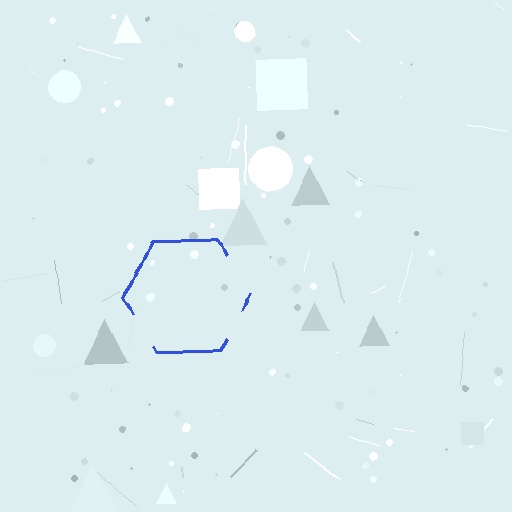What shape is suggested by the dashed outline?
The dashed outline suggests a hexagon.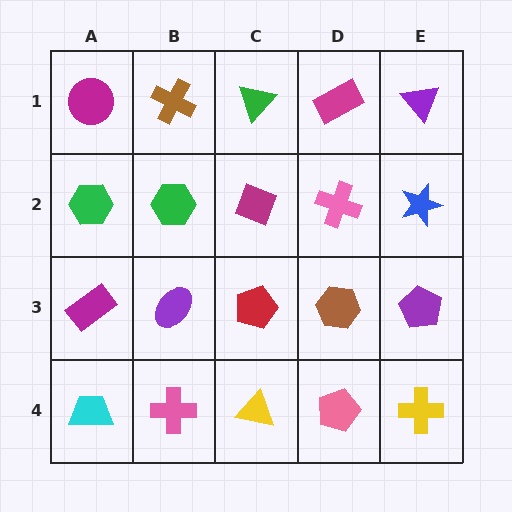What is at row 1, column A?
A magenta circle.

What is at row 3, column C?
A red pentagon.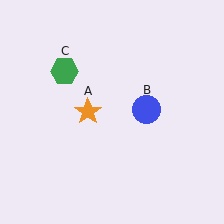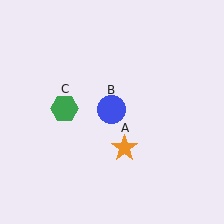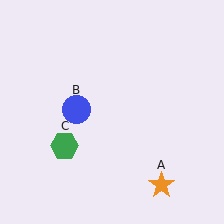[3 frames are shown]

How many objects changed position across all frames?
3 objects changed position: orange star (object A), blue circle (object B), green hexagon (object C).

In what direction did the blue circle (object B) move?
The blue circle (object B) moved left.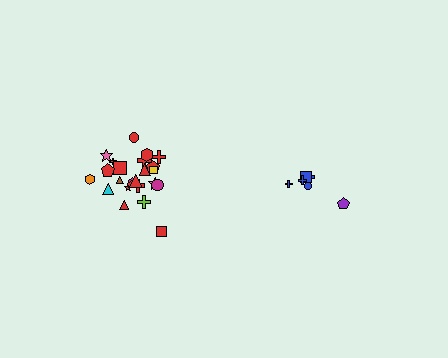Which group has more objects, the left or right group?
The left group.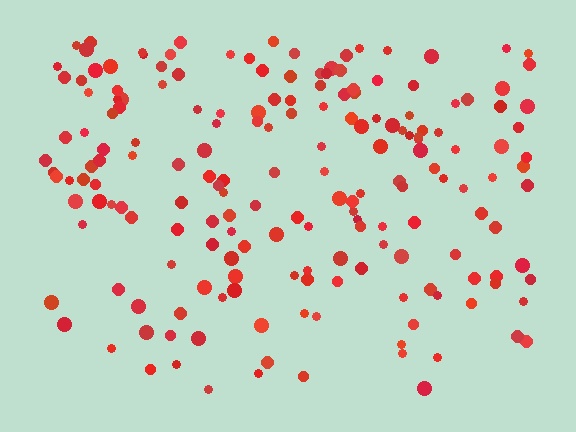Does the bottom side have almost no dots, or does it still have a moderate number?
Still a moderate number, just noticeably fewer than the top.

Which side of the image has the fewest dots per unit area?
The bottom.